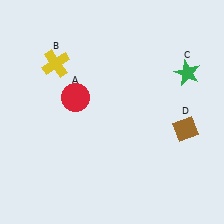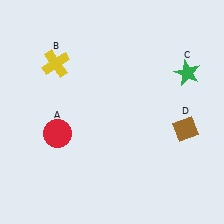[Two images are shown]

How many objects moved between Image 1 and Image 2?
1 object moved between the two images.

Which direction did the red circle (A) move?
The red circle (A) moved down.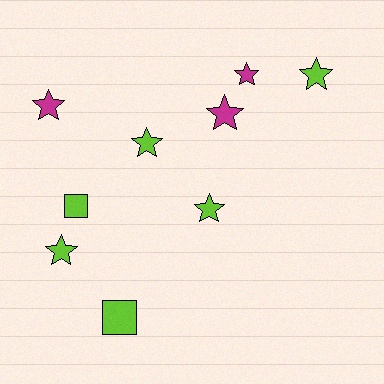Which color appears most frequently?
Lime, with 6 objects.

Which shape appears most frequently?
Star, with 7 objects.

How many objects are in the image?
There are 9 objects.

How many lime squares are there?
There are 2 lime squares.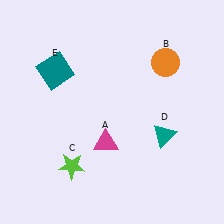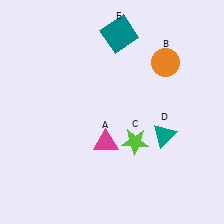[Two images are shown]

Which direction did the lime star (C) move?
The lime star (C) moved right.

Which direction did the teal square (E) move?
The teal square (E) moved right.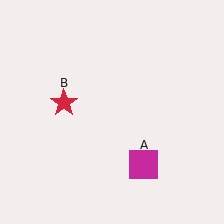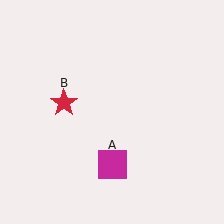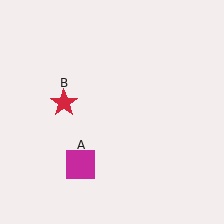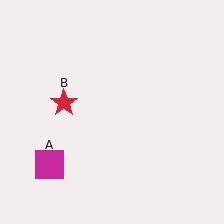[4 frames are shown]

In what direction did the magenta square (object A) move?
The magenta square (object A) moved left.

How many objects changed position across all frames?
1 object changed position: magenta square (object A).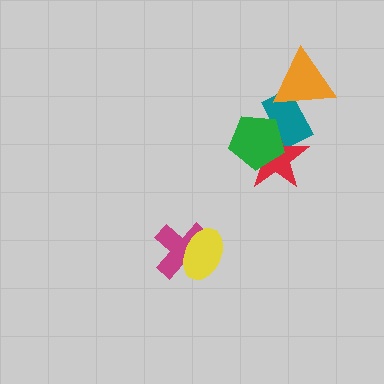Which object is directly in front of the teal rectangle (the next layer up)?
The red star is directly in front of the teal rectangle.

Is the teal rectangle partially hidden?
Yes, it is partially covered by another shape.